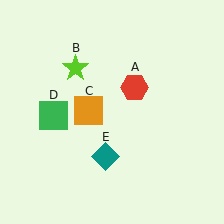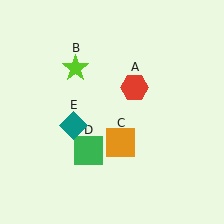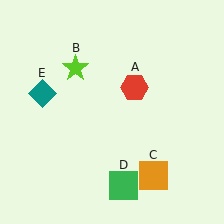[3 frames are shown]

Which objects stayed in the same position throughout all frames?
Red hexagon (object A) and lime star (object B) remained stationary.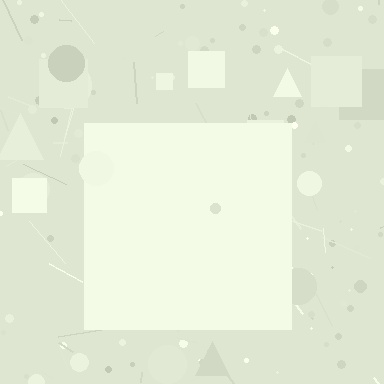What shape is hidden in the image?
A square is hidden in the image.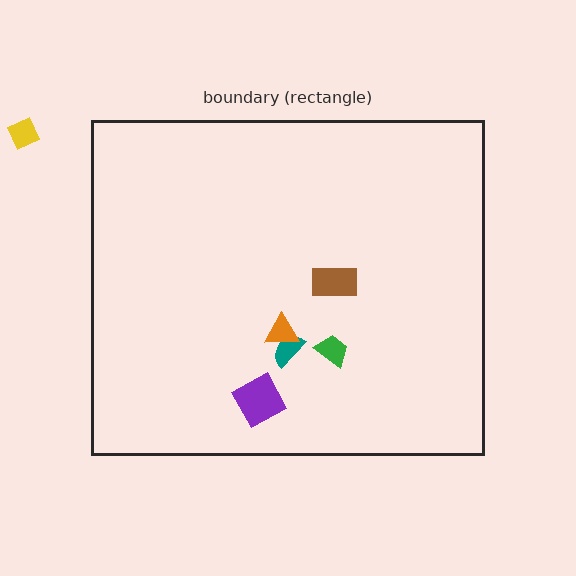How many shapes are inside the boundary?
5 inside, 1 outside.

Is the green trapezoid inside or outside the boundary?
Inside.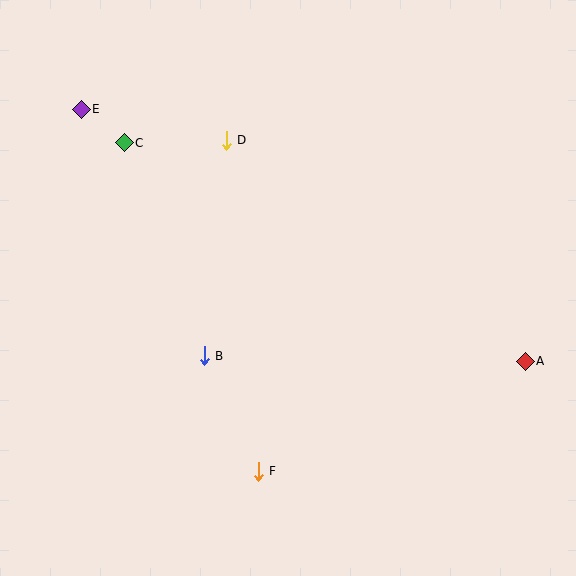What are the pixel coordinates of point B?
Point B is at (204, 356).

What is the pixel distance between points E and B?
The distance between E and B is 276 pixels.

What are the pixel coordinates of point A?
Point A is at (525, 361).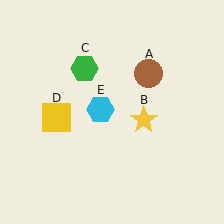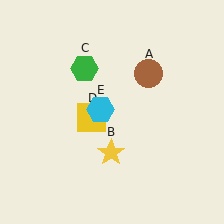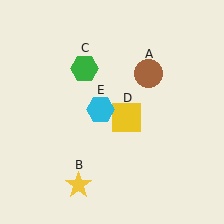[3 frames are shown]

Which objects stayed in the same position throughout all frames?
Brown circle (object A) and green hexagon (object C) and cyan hexagon (object E) remained stationary.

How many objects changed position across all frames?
2 objects changed position: yellow star (object B), yellow square (object D).